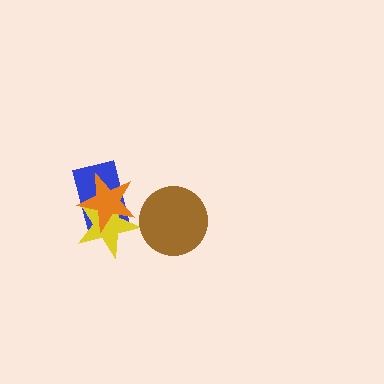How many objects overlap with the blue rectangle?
2 objects overlap with the blue rectangle.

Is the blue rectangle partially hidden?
Yes, it is partially covered by another shape.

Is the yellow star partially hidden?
Yes, it is partially covered by another shape.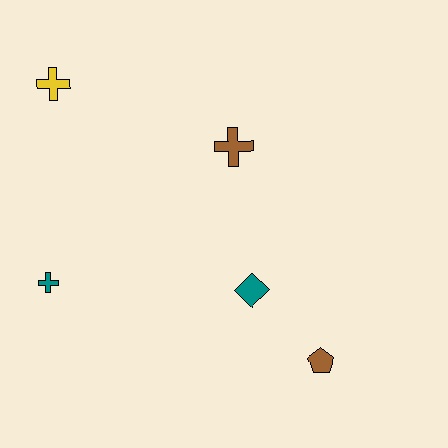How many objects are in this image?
There are 5 objects.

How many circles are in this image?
There are no circles.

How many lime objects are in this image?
There are no lime objects.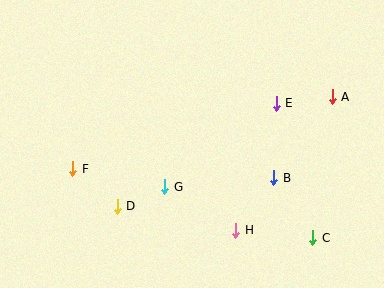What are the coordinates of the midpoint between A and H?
The midpoint between A and H is at (284, 164).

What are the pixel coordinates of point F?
Point F is at (73, 169).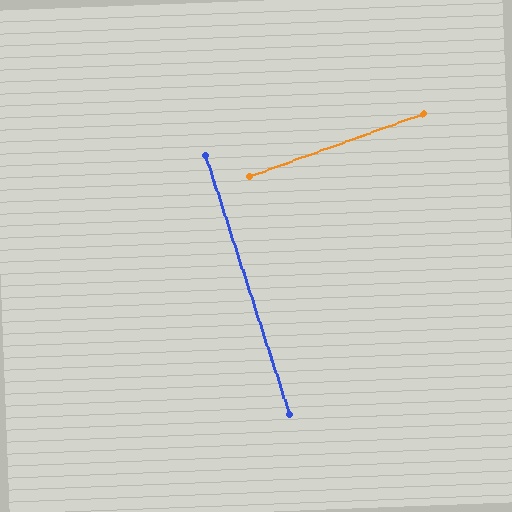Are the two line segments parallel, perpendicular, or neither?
Perpendicular — they meet at approximately 88°.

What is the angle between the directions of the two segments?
Approximately 88 degrees.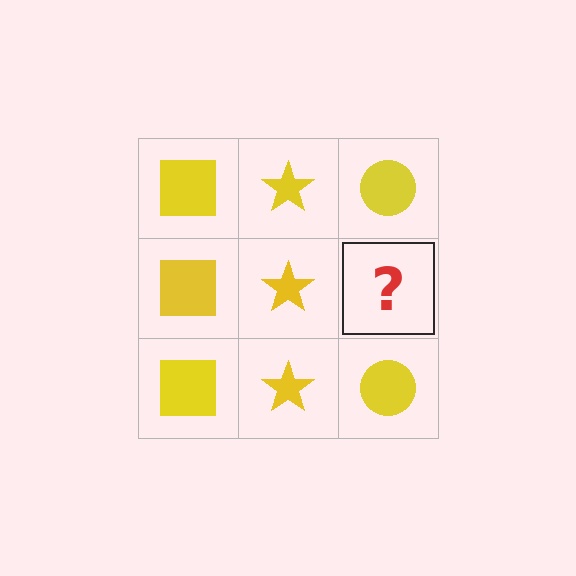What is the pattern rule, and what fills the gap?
The rule is that each column has a consistent shape. The gap should be filled with a yellow circle.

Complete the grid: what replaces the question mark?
The question mark should be replaced with a yellow circle.